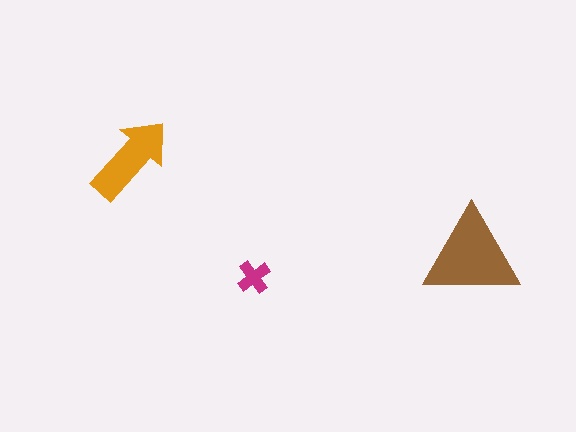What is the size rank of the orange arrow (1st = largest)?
2nd.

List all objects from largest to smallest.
The brown triangle, the orange arrow, the magenta cross.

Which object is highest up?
The orange arrow is topmost.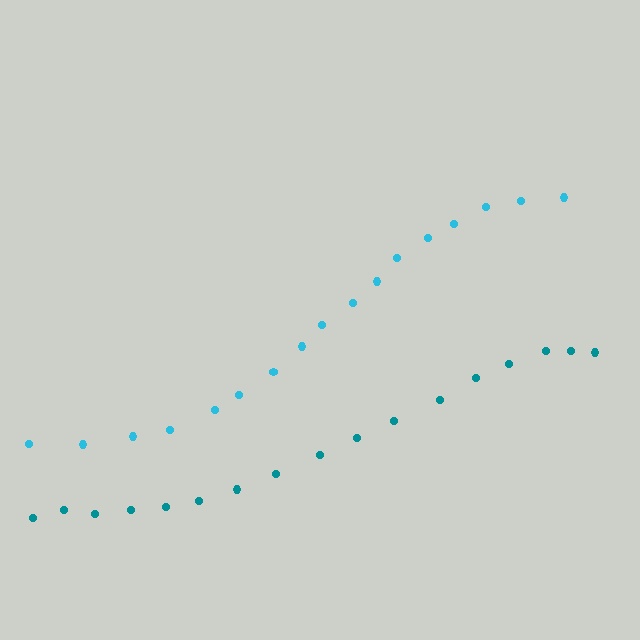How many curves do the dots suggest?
There are 2 distinct paths.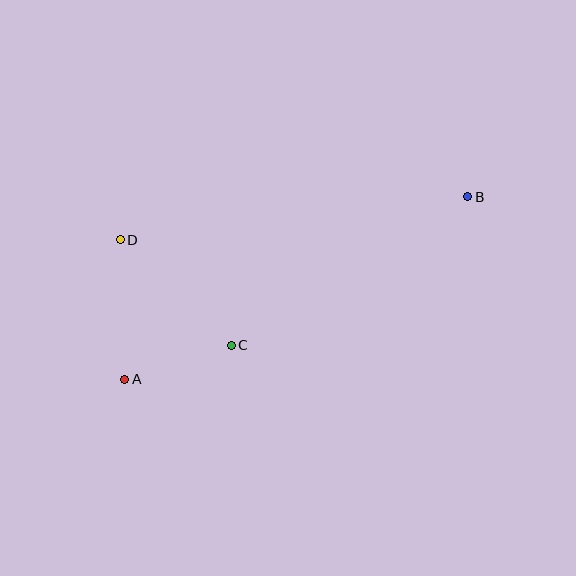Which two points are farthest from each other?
Points A and B are farthest from each other.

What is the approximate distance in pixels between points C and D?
The distance between C and D is approximately 153 pixels.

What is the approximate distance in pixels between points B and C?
The distance between B and C is approximately 279 pixels.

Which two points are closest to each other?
Points A and C are closest to each other.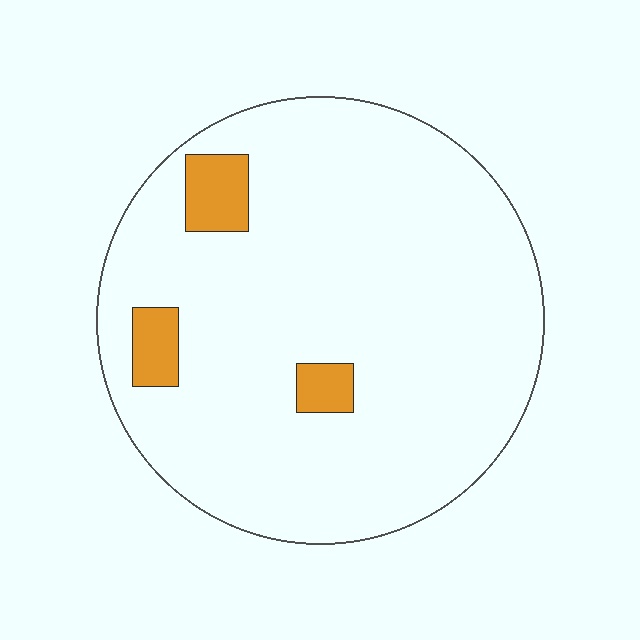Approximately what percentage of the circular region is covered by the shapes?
Approximately 5%.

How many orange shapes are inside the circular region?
3.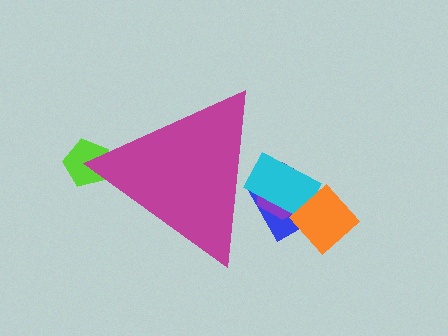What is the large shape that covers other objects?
A magenta triangle.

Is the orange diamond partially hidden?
No, the orange diamond is fully visible.